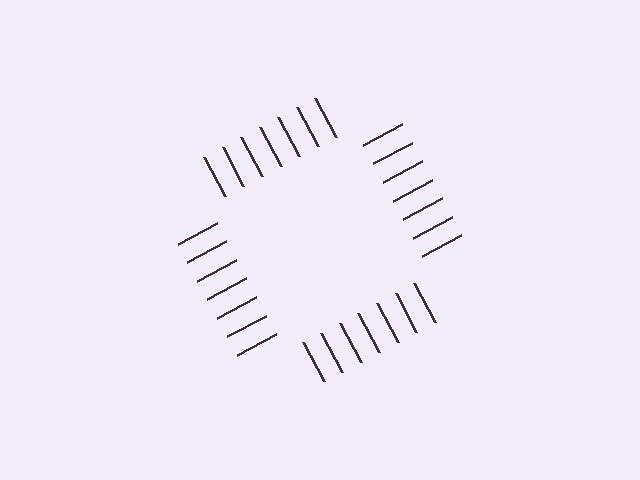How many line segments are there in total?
28 — 7 along each of the 4 edges.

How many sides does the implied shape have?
4 sides — the line-ends trace a square.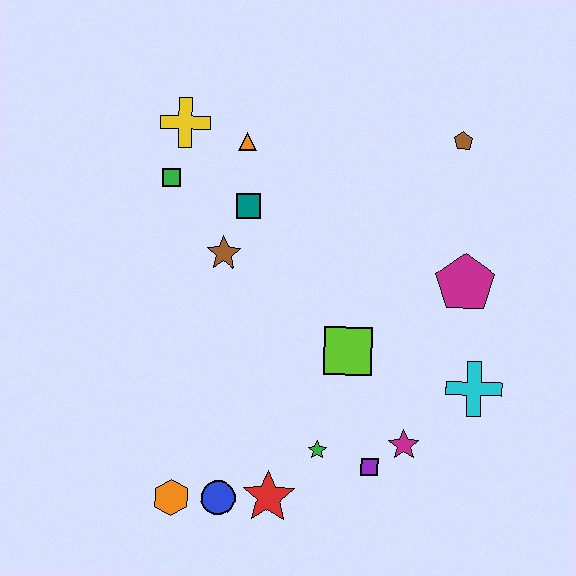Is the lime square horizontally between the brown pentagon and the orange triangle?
Yes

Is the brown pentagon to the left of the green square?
No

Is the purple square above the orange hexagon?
Yes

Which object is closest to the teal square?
The brown star is closest to the teal square.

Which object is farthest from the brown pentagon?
The orange hexagon is farthest from the brown pentagon.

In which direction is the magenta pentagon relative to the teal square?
The magenta pentagon is to the right of the teal square.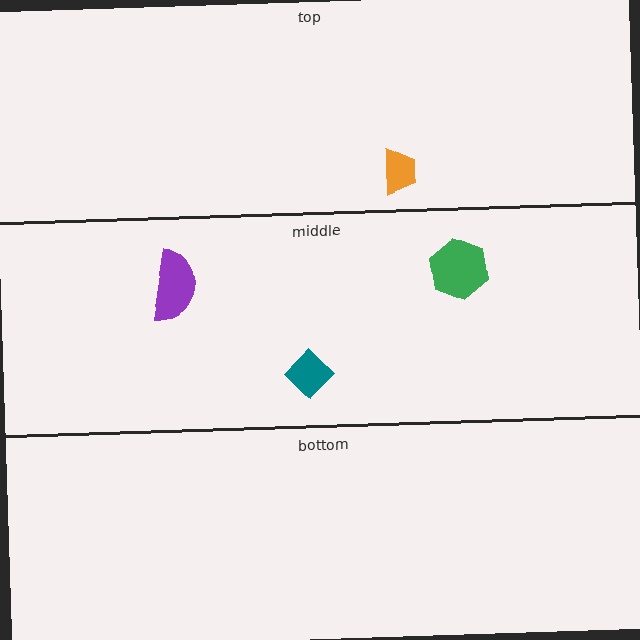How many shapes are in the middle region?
3.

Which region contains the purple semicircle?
The middle region.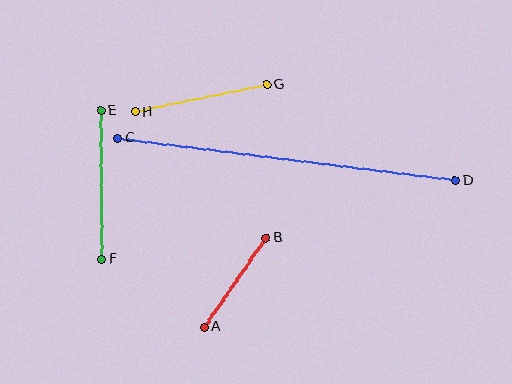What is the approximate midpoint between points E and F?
The midpoint is at approximately (101, 185) pixels.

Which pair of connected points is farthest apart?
Points C and D are farthest apart.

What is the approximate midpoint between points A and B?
The midpoint is at approximately (235, 283) pixels.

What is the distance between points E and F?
The distance is approximately 149 pixels.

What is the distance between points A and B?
The distance is approximately 109 pixels.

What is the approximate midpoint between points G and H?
The midpoint is at approximately (201, 98) pixels.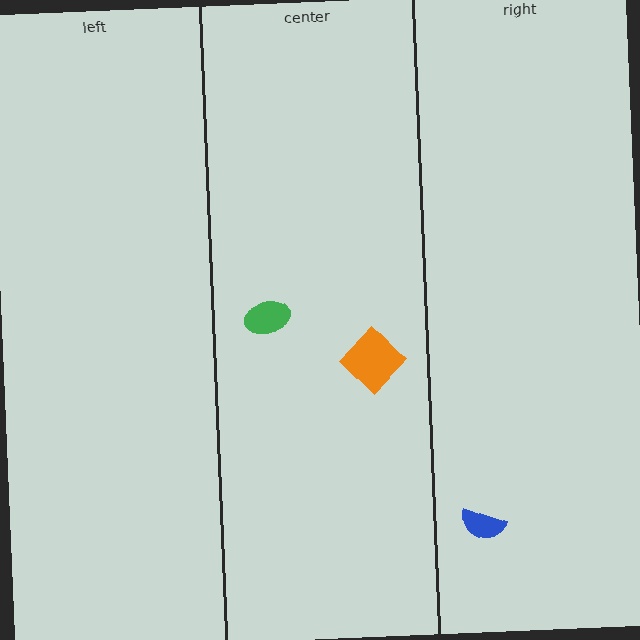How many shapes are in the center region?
2.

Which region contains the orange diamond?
The center region.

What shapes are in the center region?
The green ellipse, the orange diamond.